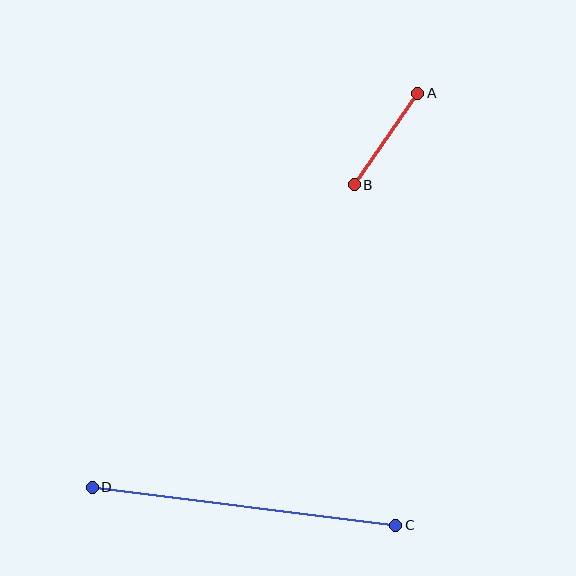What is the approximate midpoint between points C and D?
The midpoint is at approximately (244, 506) pixels.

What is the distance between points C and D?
The distance is approximately 306 pixels.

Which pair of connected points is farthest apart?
Points C and D are farthest apart.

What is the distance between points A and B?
The distance is approximately 112 pixels.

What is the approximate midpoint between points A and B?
The midpoint is at approximately (386, 139) pixels.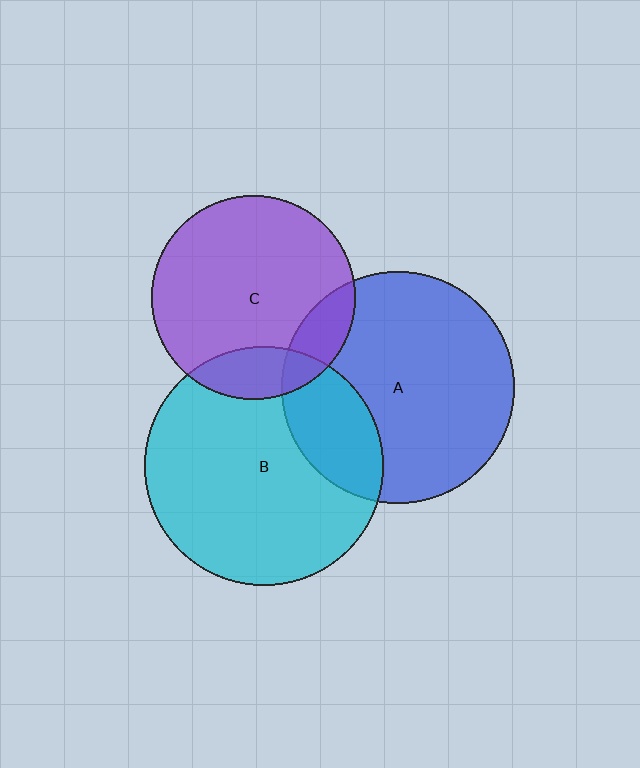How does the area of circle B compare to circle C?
Approximately 1.4 times.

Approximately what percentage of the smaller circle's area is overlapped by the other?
Approximately 15%.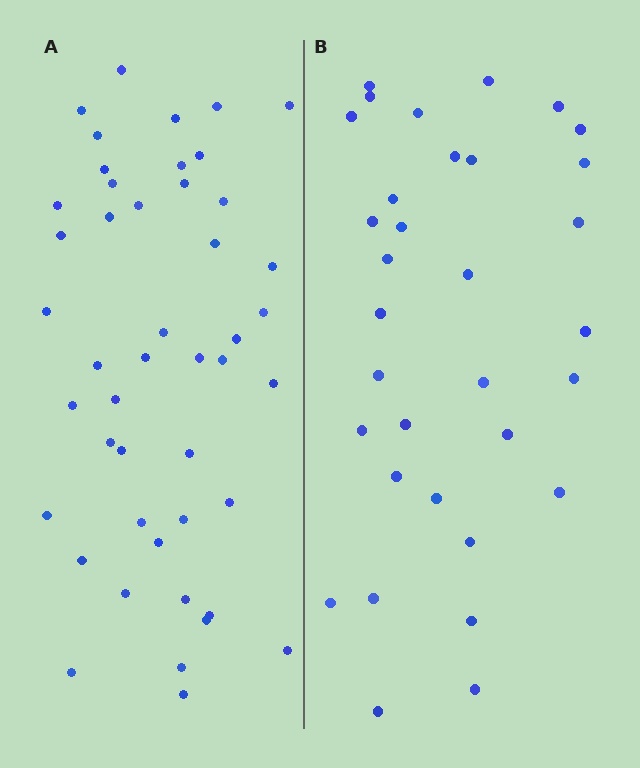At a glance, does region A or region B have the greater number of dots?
Region A (the left region) has more dots.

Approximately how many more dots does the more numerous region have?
Region A has approximately 15 more dots than region B.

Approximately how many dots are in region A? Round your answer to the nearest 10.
About 50 dots. (The exact count is 46, which rounds to 50.)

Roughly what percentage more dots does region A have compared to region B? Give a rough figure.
About 40% more.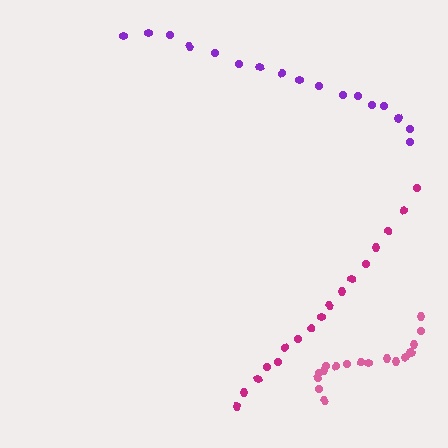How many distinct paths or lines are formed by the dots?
There are 3 distinct paths.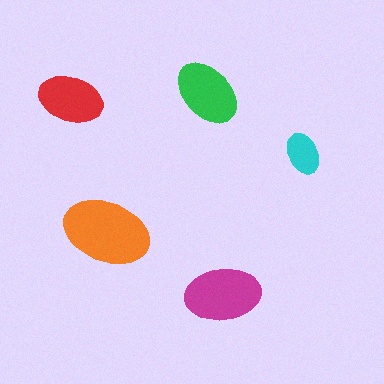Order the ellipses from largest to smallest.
the orange one, the magenta one, the green one, the red one, the cyan one.